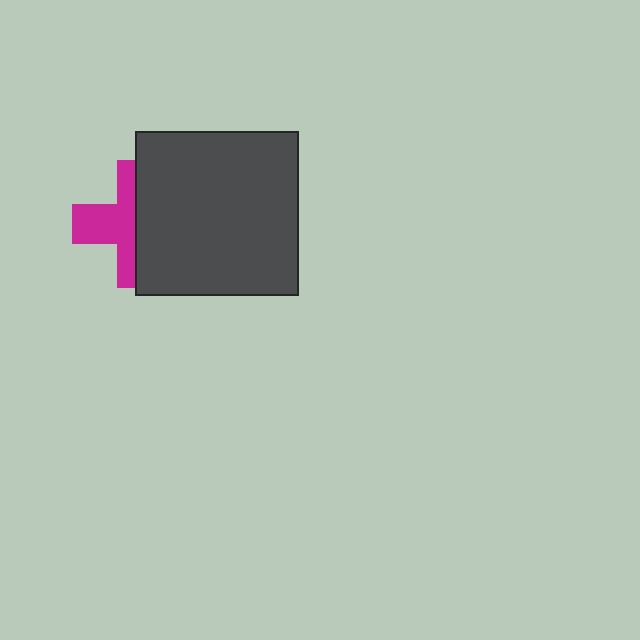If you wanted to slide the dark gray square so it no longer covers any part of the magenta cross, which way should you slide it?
Slide it right — that is the most direct way to separate the two shapes.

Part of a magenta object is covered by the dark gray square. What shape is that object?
It is a cross.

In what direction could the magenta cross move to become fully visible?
The magenta cross could move left. That would shift it out from behind the dark gray square entirely.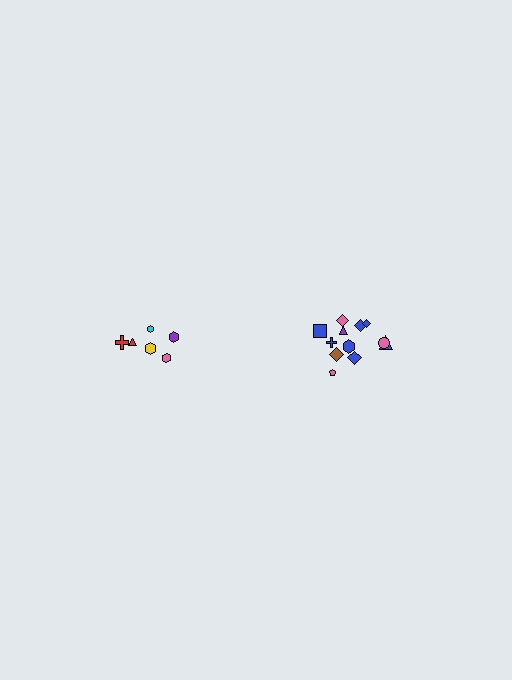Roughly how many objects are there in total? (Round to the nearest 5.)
Roughly 20 objects in total.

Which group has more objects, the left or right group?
The right group.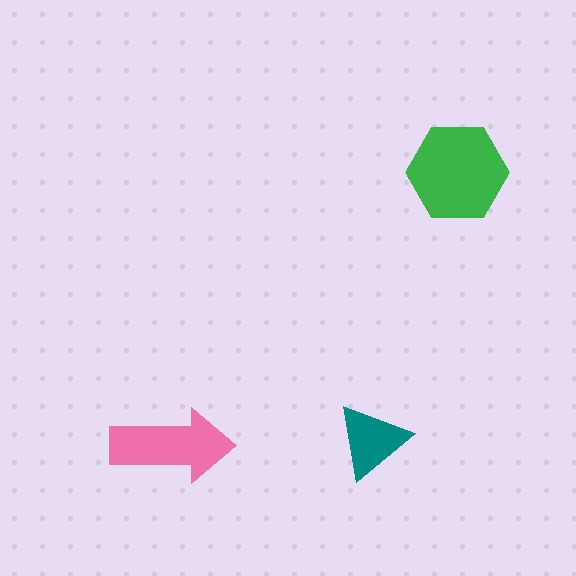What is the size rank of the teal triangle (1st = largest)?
3rd.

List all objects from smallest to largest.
The teal triangle, the pink arrow, the green hexagon.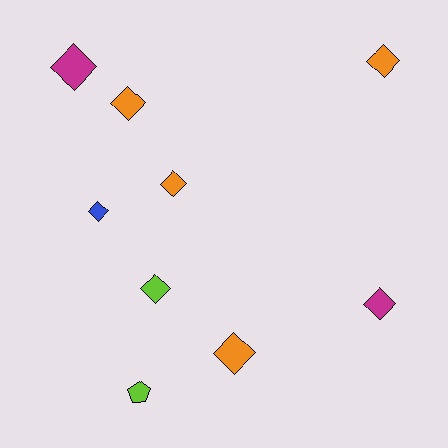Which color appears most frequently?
Orange, with 4 objects.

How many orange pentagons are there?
There are no orange pentagons.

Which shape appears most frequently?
Diamond, with 8 objects.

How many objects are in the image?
There are 9 objects.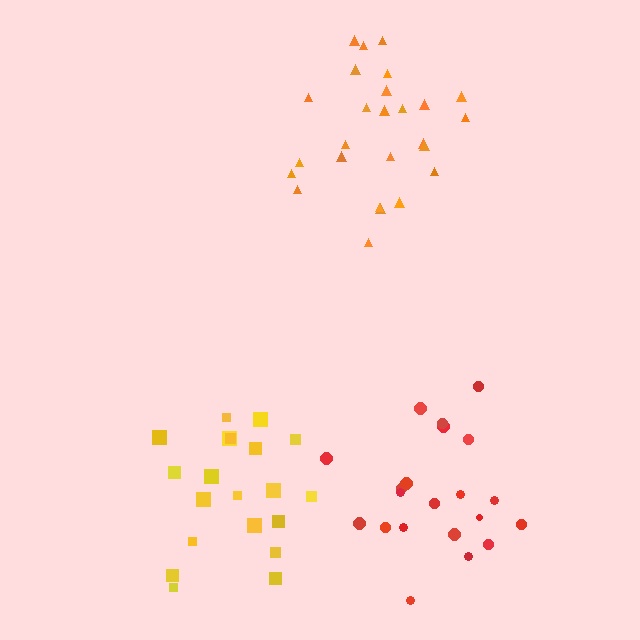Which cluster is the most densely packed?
Yellow.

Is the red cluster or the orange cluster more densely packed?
Orange.